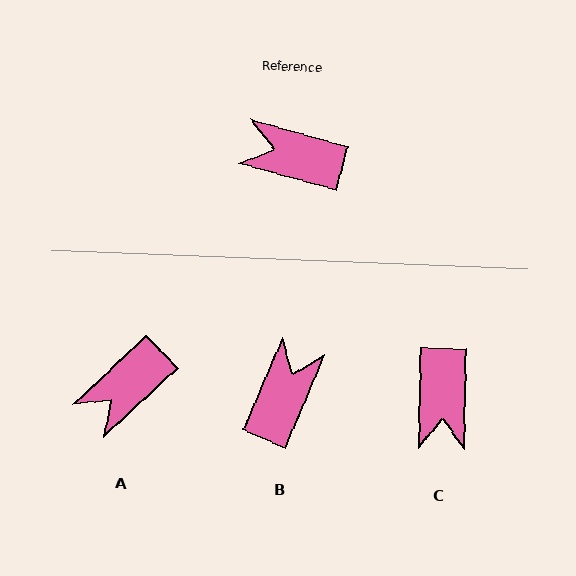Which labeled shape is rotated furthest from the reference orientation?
C, about 105 degrees away.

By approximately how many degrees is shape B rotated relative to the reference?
Approximately 98 degrees clockwise.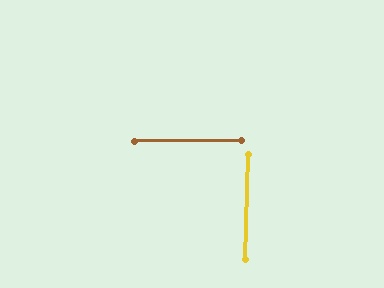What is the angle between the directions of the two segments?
Approximately 88 degrees.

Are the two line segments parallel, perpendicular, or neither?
Perpendicular — they meet at approximately 88°.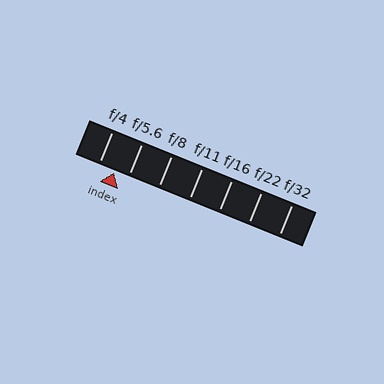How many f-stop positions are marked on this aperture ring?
There are 7 f-stop positions marked.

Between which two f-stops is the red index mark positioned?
The index mark is between f/4 and f/5.6.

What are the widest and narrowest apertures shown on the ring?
The widest aperture shown is f/4 and the narrowest is f/32.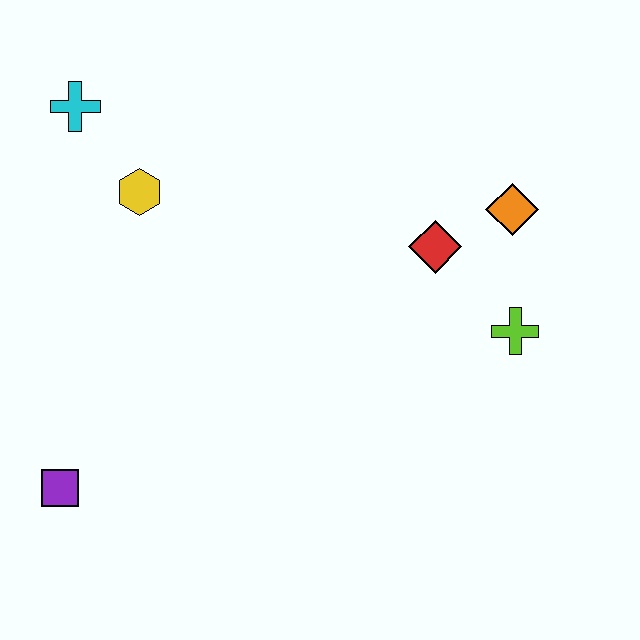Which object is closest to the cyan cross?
The yellow hexagon is closest to the cyan cross.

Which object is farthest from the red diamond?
The purple square is farthest from the red diamond.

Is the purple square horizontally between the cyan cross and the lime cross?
No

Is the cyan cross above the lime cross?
Yes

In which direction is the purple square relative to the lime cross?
The purple square is to the left of the lime cross.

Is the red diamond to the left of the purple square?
No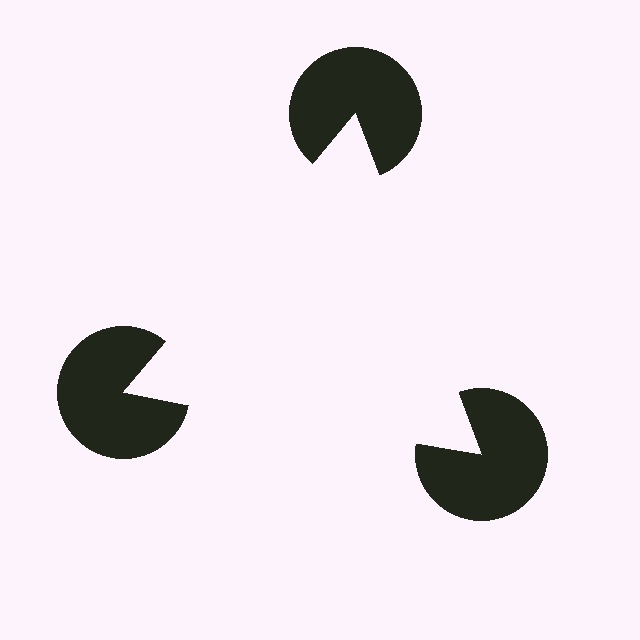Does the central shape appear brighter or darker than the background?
It typically appears slightly brighter than the background, even though no actual brightness change is drawn.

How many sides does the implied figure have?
3 sides.